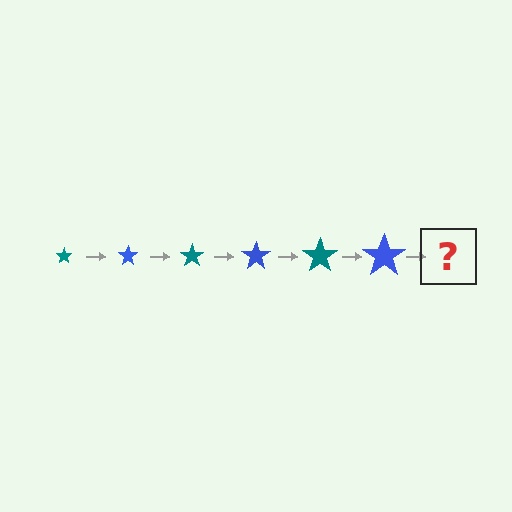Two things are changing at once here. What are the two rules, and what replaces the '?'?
The two rules are that the star grows larger each step and the color cycles through teal and blue. The '?' should be a teal star, larger than the previous one.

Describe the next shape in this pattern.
It should be a teal star, larger than the previous one.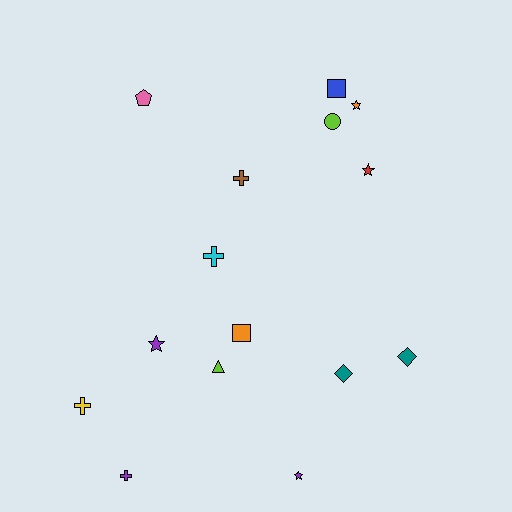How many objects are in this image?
There are 15 objects.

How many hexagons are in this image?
There are no hexagons.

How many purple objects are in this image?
There are 3 purple objects.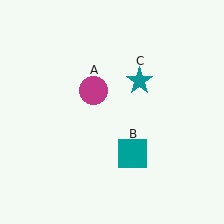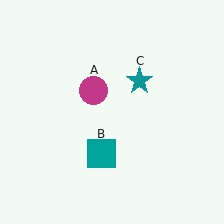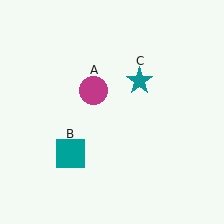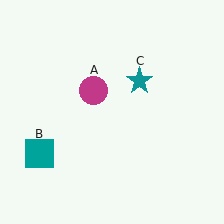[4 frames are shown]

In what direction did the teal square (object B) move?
The teal square (object B) moved left.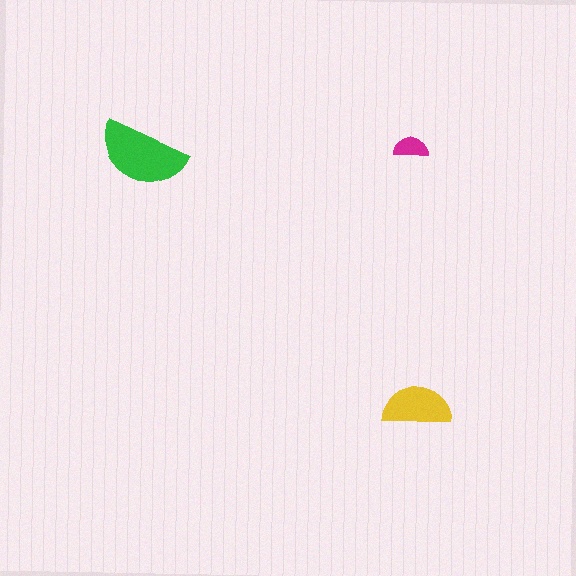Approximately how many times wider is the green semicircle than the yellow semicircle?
About 1.5 times wider.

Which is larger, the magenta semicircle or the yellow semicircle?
The yellow one.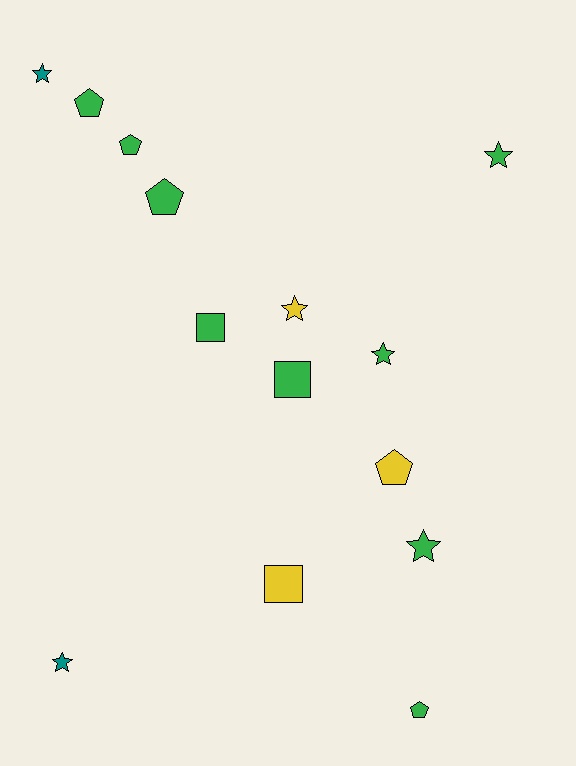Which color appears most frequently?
Green, with 9 objects.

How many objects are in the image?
There are 14 objects.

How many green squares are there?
There are 2 green squares.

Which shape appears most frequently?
Star, with 6 objects.